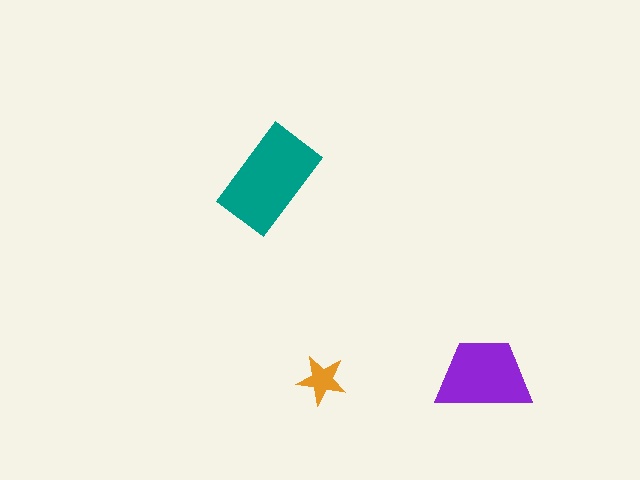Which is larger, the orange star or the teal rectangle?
The teal rectangle.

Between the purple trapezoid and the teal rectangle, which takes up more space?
The teal rectangle.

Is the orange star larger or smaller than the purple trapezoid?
Smaller.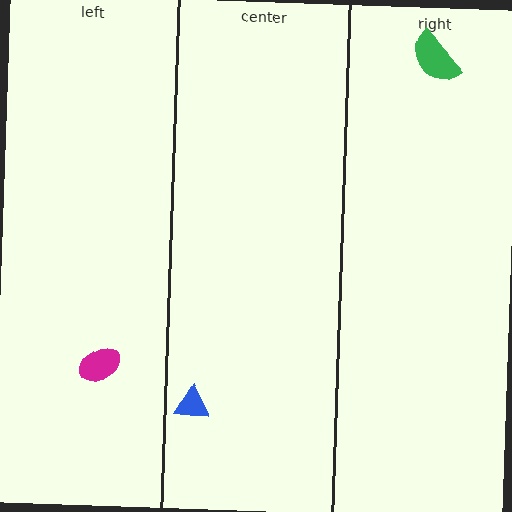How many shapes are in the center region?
1.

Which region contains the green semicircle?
The right region.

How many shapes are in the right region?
1.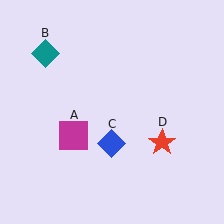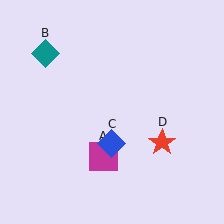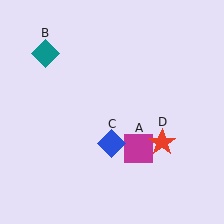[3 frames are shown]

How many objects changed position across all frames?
1 object changed position: magenta square (object A).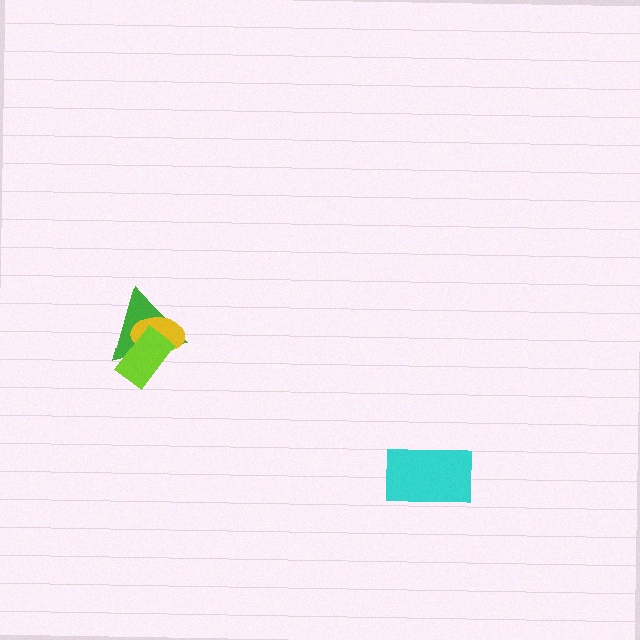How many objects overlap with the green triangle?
2 objects overlap with the green triangle.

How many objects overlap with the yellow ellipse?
2 objects overlap with the yellow ellipse.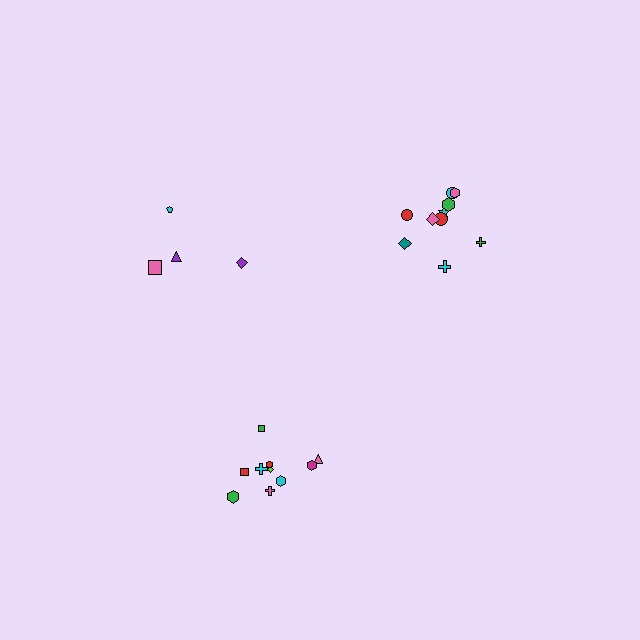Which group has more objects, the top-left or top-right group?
The top-right group.